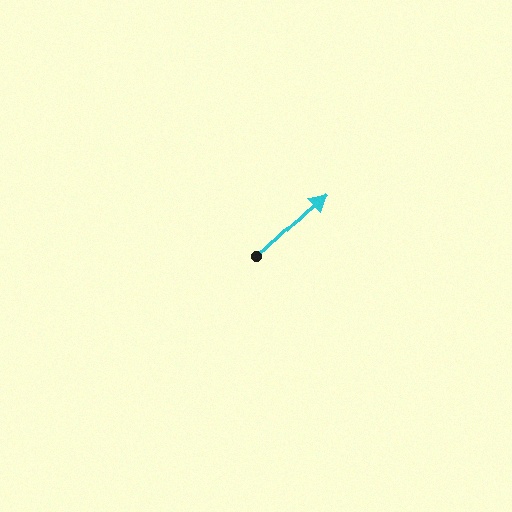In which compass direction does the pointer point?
Northeast.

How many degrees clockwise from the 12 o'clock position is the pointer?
Approximately 48 degrees.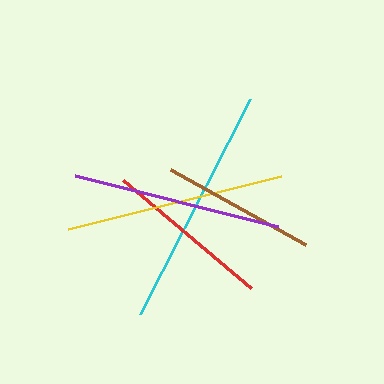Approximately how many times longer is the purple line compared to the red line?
The purple line is approximately 1.3 times the length of the red line.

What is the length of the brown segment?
The brown segment is approximately 154 pixels long.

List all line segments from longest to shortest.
From longest to shortest: cyan, yellow, purple, red, brown.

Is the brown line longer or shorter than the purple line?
The purple line is longer than the brown line.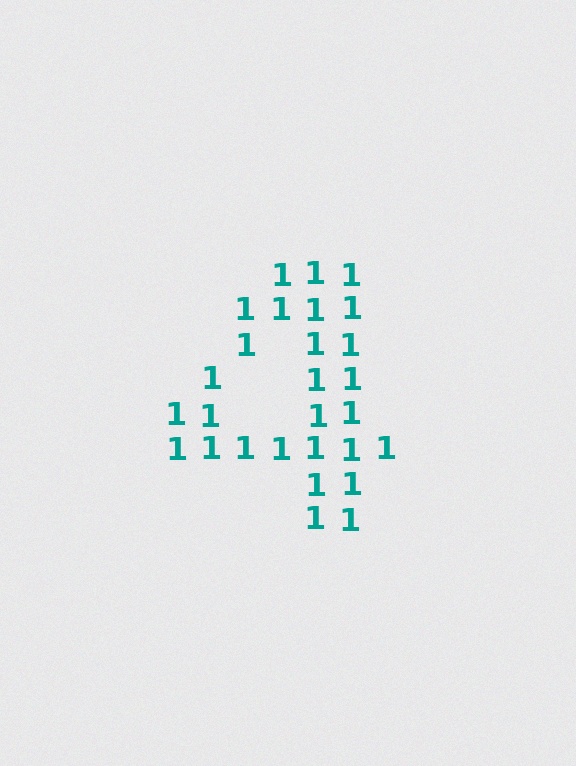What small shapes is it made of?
It is made of small digit 1's.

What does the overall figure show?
The overall figure shows the digit 4.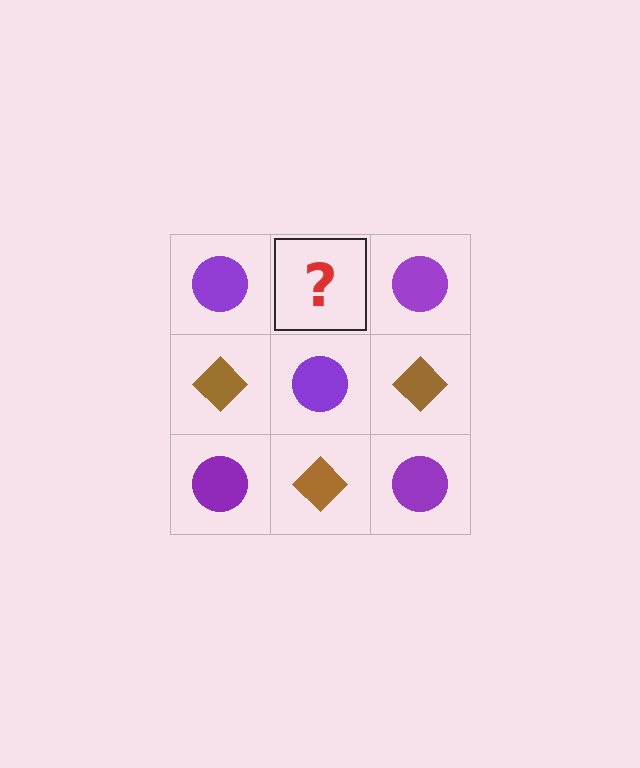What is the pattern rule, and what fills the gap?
The rule is that it alternates purple circle and brown diamond in a checkerboard pattern. The gap should be filled with a brown diamond.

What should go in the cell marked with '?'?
The missing cell should contain a brown diamond.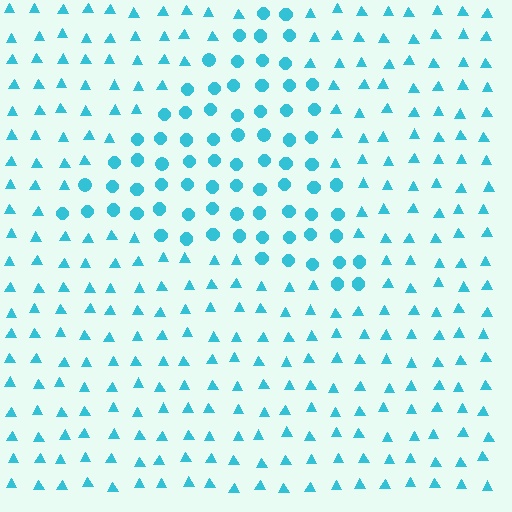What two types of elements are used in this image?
The image uses circles inside the triangle region and triangles outside it.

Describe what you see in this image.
The image is filled with small cyan elements arranged in a uniform grid. A triangle-shaped region contains circles, while the surrounding area contains triangles. The boundary is defined purely by the change in element shape.